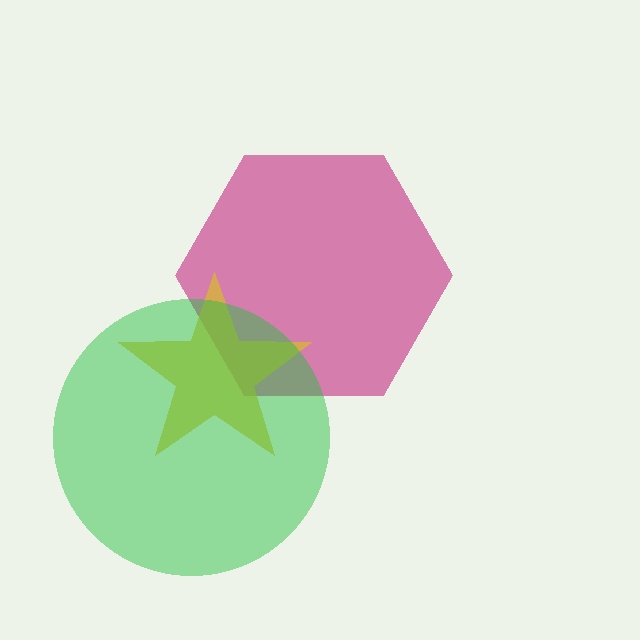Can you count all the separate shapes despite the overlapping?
Yes, there are 3 separate shapes.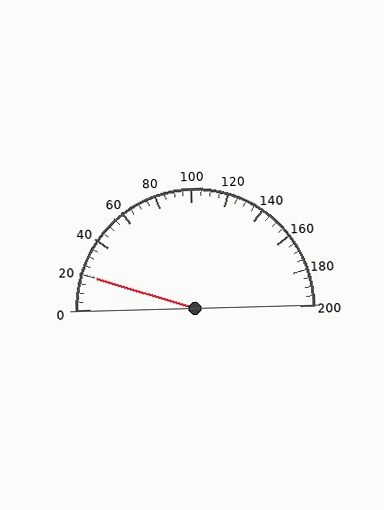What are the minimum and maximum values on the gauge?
The gauge ranges from 0 to 200.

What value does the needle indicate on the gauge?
The needle indicates approximately 20.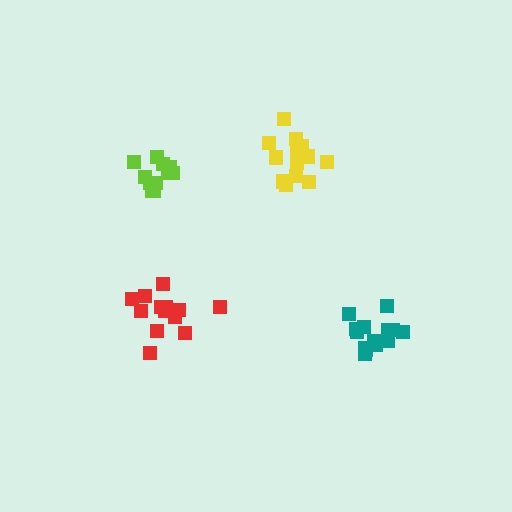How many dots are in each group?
Group 1: 14 dots, Group 2: 11 dots, Group 3: 13 dots, Group 4: 14 dots (52 total).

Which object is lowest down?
The teal cluster is bottommost.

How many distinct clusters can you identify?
There are 4 distinct clusters.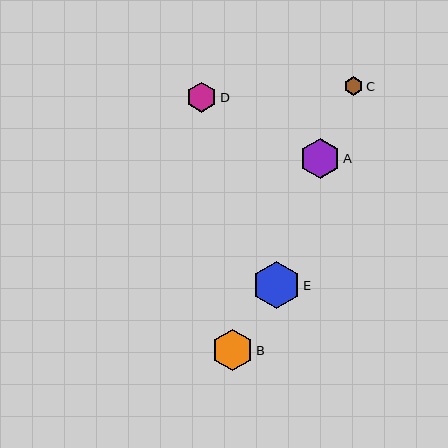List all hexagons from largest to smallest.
From largest to smallest: E, B, A, D, C.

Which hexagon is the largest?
Hexagon E is the largest with a size of approximately 47 pixels.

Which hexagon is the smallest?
Hexagon C is the smallest with a size of approximately 18 pixels.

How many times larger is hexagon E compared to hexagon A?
Hexagon E is approximately 1.2 times the size of hexagon A.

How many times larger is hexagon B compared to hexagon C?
Hexagon B is approximately 2.2 times the size of hexagon C.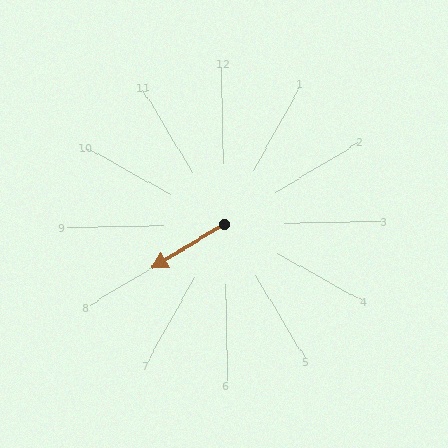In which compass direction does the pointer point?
Southwest.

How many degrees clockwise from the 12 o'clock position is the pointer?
Approximately 240 degrees.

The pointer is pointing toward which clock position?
Roughly 8 o'clock.